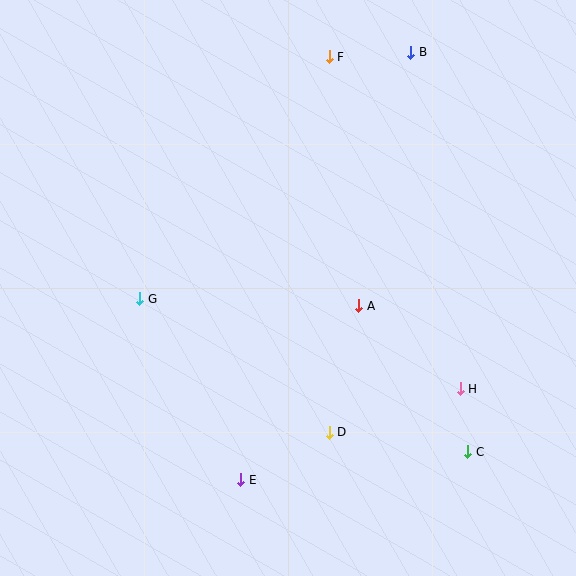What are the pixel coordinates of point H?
Point H is at (460, 389).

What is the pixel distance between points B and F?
The distance between B and F is 82 pixels.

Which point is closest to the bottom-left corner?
Point E is closest to the bottom-left corner.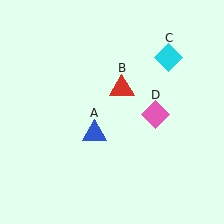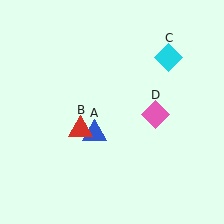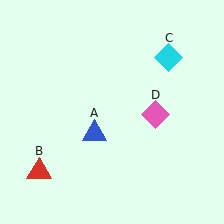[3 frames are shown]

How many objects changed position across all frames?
1 object changed position: red triangle (object B).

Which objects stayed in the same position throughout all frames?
Blue triangle (object A) and cyan diamond (object C) and pink diamond (object D) remained stationary.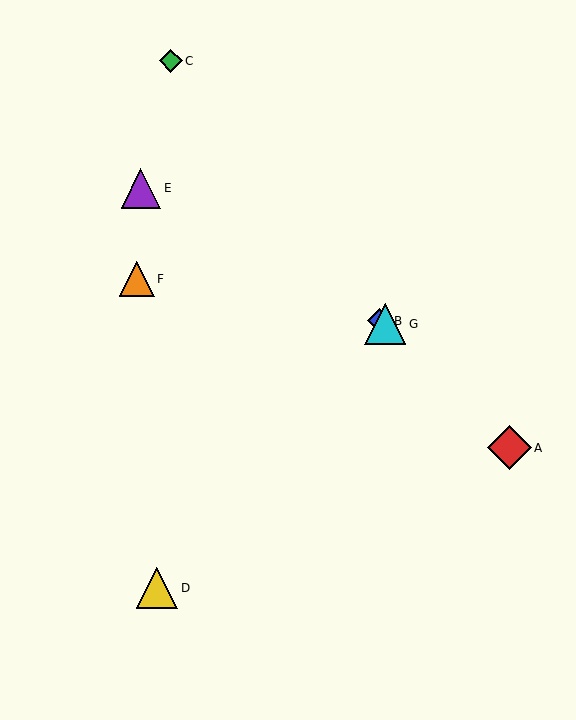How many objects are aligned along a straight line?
3 objects (B, E, G) are aligned along a straight line.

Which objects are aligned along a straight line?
Objects B, E, G are aligned along a straight line.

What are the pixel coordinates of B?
Object B is at (379, 321).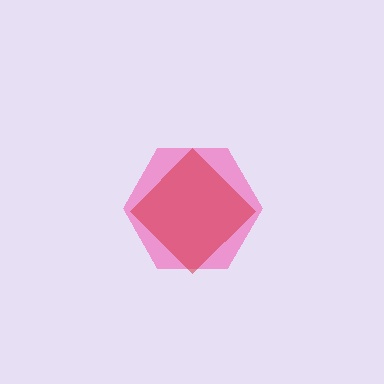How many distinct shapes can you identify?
There are 2 distinct shapes: a pink hexagon, a red diamond.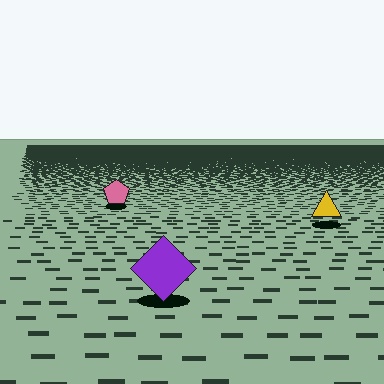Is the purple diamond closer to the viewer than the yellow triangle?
Yes. The purple diamond is closer — you can tell from the texture gradient: the ground texture is coarser near it.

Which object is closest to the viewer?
The purple diamond is closest. The texture marks near it are larger and more spread out.